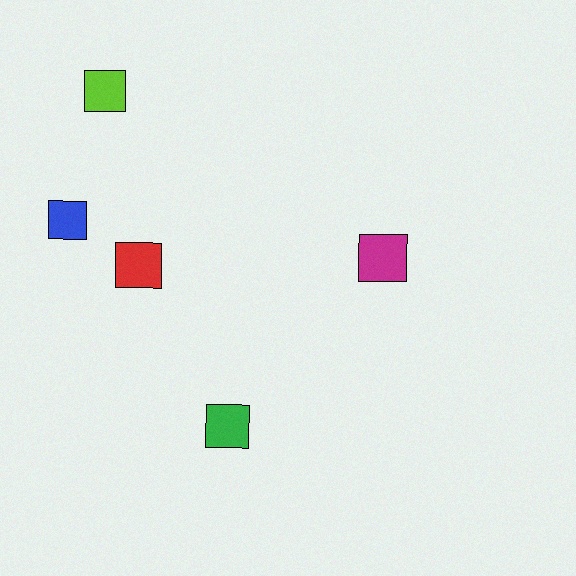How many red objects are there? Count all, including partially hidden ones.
There is 1 red object.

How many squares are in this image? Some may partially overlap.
There are 5 squares.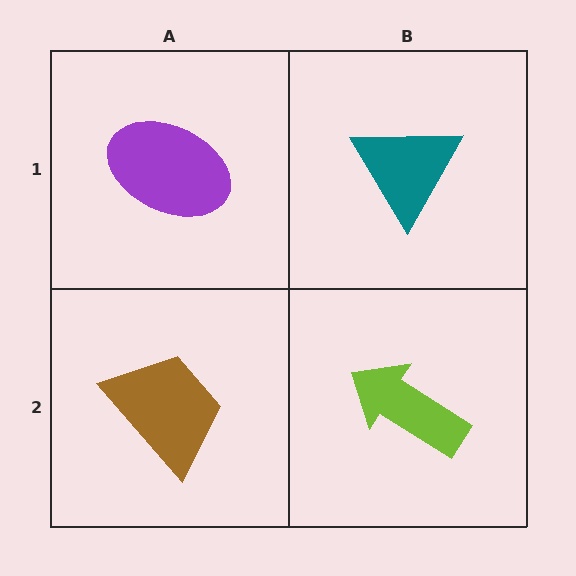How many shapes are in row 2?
2 shapes.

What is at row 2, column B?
A lime arrow.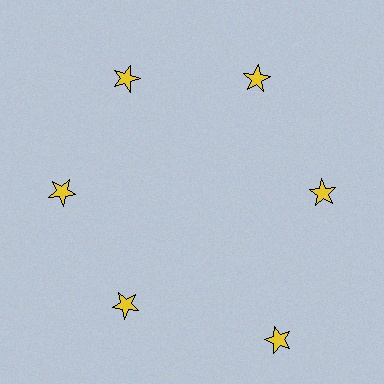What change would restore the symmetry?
The symmetry would be restored by moving it inward, back onto the ring so that all 6 stars sit at equal angles and equal distance from the center.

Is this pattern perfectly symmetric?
No. The 6 yellow stars are arranged in a ring, but one element near the 5 o'clock position is pushed outward from the center, breaking the 6-fold rotational symmetry.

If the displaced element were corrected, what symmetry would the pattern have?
It would have 6-fold rotational symmetry — the pattern would map onto itself every 60 degrees.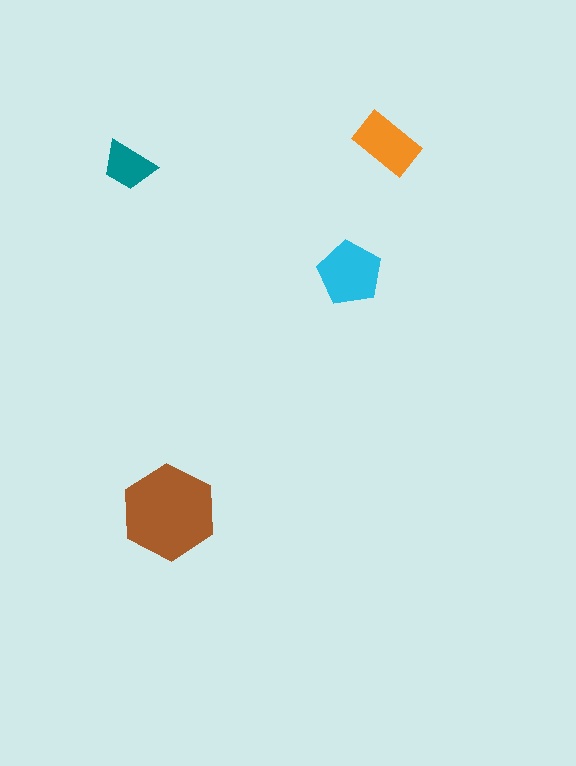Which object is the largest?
The brown hexagon.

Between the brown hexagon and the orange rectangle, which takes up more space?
The brown hexagon.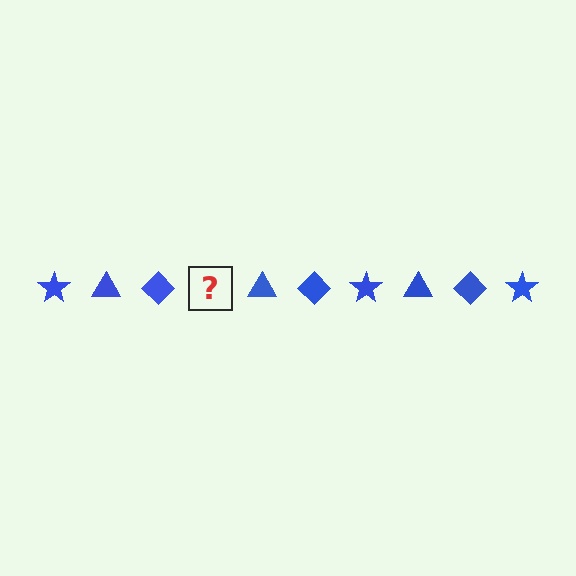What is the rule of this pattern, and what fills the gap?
The rule is that the pattern cycles through star, triangle, diamond shapes in blue. The gap should be filled with a blue star.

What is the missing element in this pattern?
The missing element is a blue star.